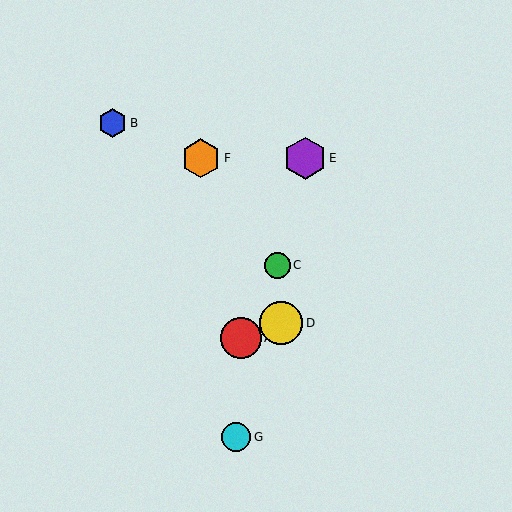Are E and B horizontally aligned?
No, E is at y≈158 and B is at y≈123.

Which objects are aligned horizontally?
Objects E, F are aligned horizontally.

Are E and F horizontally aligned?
Yes, both are at y≈158.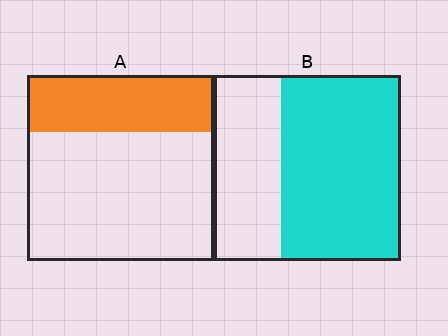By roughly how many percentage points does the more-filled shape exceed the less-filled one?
By roughly 35 percentage points (B over A).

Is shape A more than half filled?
No.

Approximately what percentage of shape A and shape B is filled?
A is approximately 30% and B is approximately 65%.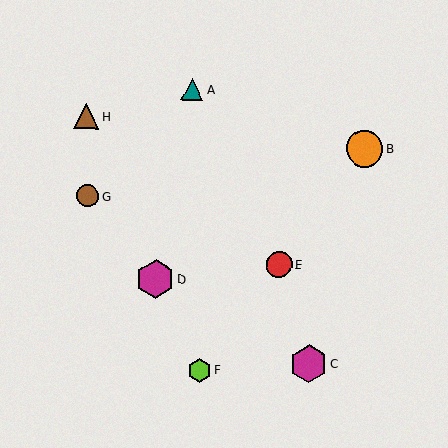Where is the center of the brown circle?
The center of the brown circle is at (88, 196).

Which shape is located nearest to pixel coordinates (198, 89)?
The teal triangle (labeled A) at (192, 89) is nearest to that location.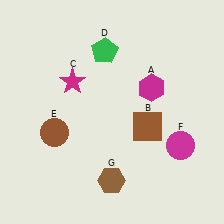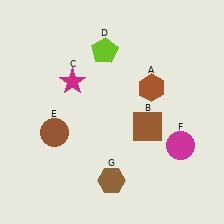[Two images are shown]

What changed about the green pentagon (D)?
In Image 1, D is green. In Image 2, it changed to lime.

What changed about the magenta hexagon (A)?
In Image 1, A is magenta. In Image 2, it changed to brown.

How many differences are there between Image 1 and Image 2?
There are 2 differences between the two images.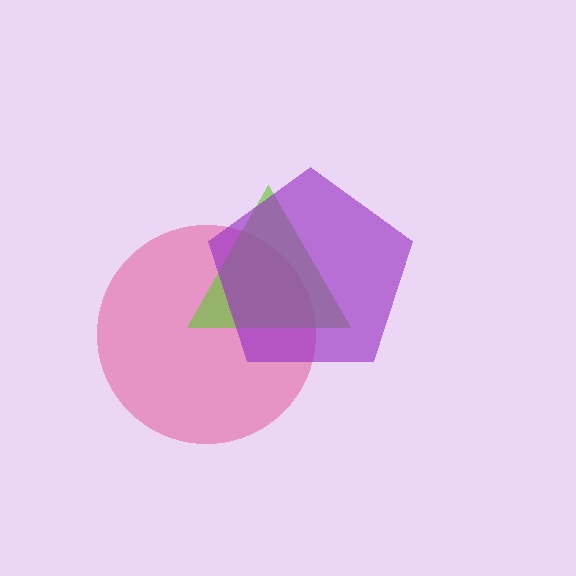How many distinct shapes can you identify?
There are 3 distinct shapes: a pink circle, a lime triangle, a purple pentagon.